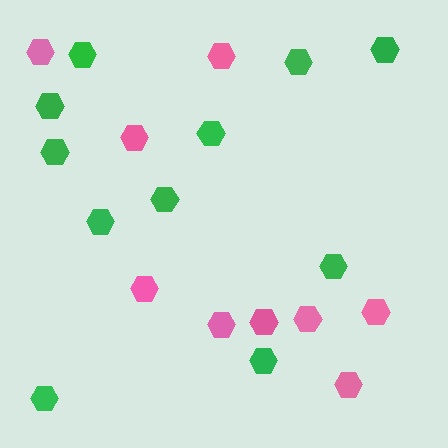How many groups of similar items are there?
There are 2 groups: one group of pink hexagons (9) and one group of green hexagons (11).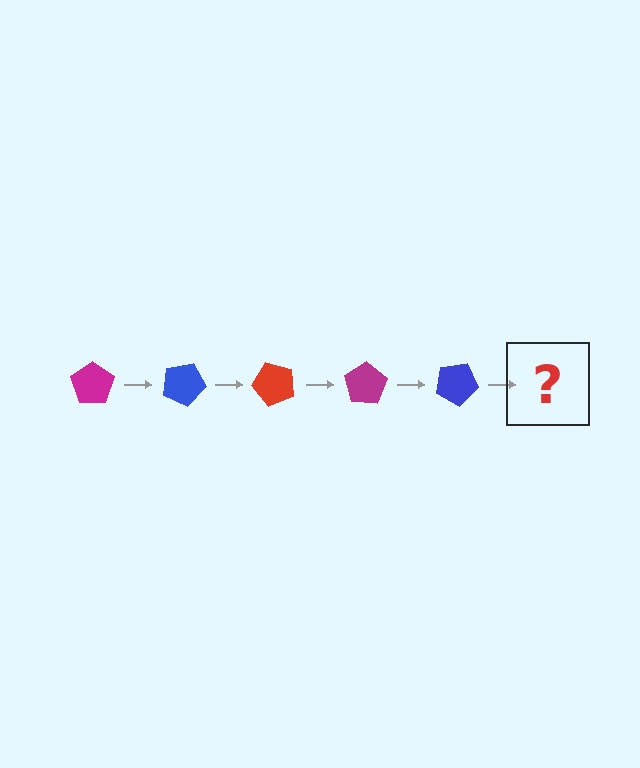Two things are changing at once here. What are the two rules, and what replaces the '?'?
The two rules are that it rotates 25 degrees each step and the color cycles through magenta, blue, and red. The '?' should be a red pentagon, rotated 125 degrees from the start.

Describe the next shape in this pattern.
It should be a red pentagon, rotated 125 degrees from the start.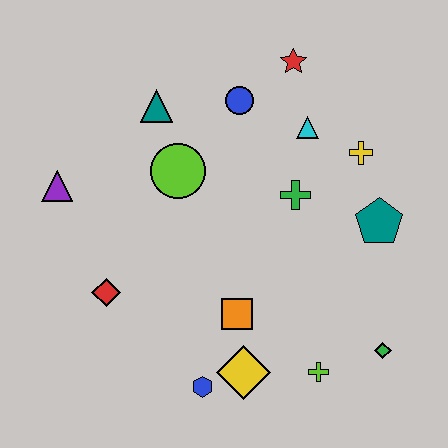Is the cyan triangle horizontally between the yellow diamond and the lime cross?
Yes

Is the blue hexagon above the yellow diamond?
No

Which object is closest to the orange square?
The yellow diamond is closest to the orange square.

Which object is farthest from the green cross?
The purple triangle is farthest from the green cross.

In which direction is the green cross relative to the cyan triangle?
The green cross is below the cyan triangle.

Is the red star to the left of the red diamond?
No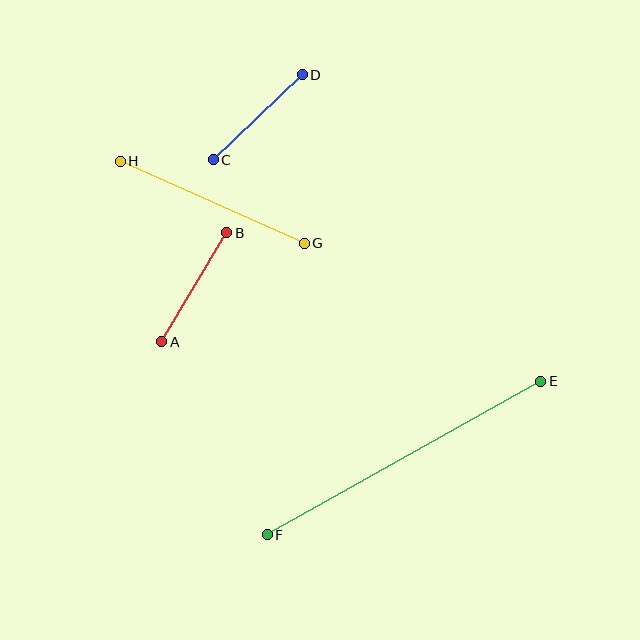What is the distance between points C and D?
The distance is approximately 123 pixels.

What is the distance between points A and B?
The distance is approximately 127 pixels.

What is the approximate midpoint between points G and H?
The midpoint is at approximately (212, 202) pixels.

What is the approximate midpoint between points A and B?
The midpoint is at approximately (194, 287) pixels.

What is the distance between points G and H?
The distance is approximately 201 pixels.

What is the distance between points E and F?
The distance is approximately 314 pixels.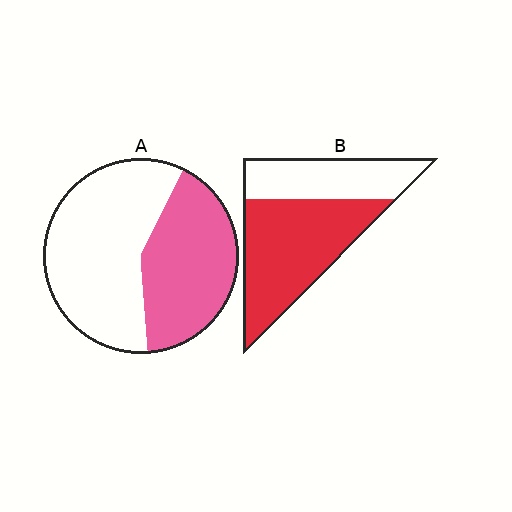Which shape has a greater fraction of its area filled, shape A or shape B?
Shape B.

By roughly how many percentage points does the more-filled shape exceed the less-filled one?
By roughly 20 percentage points (B over A).